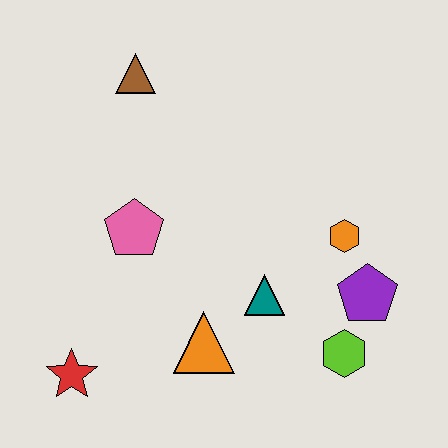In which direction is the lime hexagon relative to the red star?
The lime hexagon is to the right of the red star.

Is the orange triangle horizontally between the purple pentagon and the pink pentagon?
Yes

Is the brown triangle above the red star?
Yes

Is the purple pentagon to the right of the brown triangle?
Yes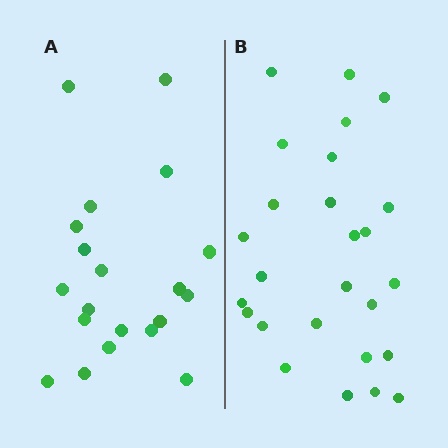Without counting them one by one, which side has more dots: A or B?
Region B (the right region) has more dots.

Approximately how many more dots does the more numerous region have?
Region B has about 6 more dots than region A.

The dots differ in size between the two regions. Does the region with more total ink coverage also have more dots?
No. Region A has more total ink coverage because its dots are larger, but region B actually contains more individual dots. Total area can be misleading — the number of items is what matters here.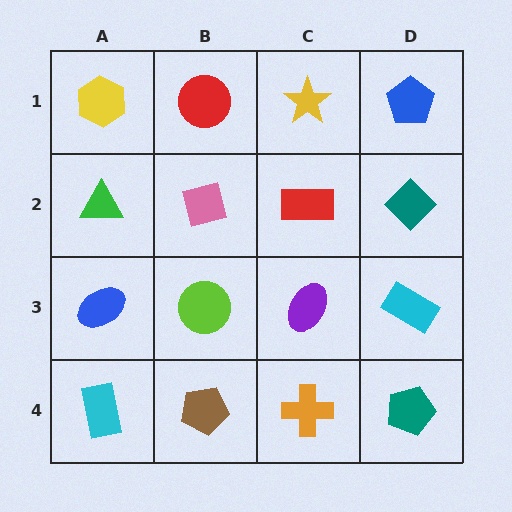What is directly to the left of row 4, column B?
A cyan rectangle.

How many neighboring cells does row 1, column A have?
2.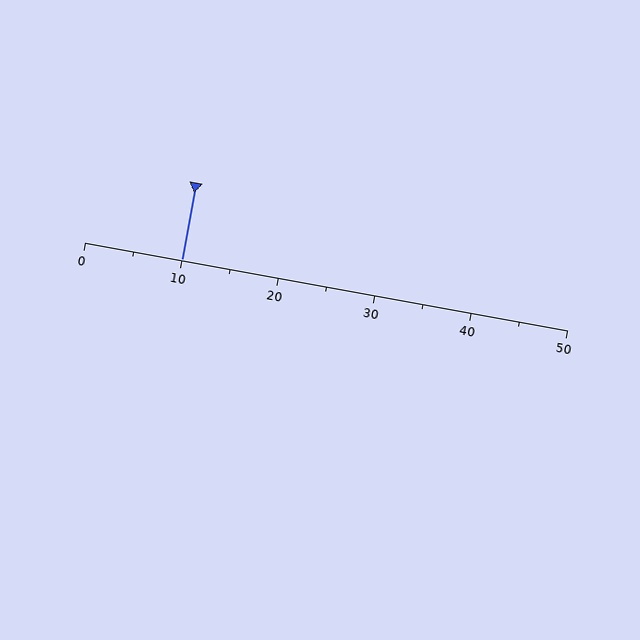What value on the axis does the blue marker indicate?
The marker indicates approximately 10.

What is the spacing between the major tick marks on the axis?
The major ticks are spaced 10 apart.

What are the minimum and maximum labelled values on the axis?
The axis runs from 0 to 50.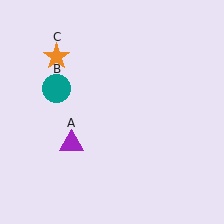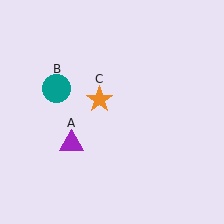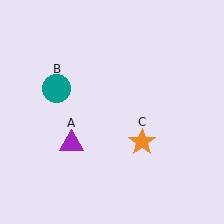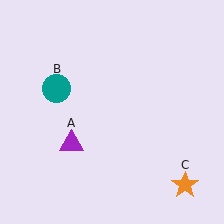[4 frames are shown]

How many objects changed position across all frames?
1 object changed position: orange star (object C).